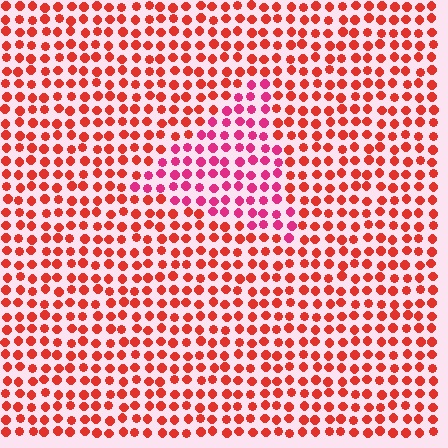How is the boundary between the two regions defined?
The boundary is defined purely by a slight shift in hue (about 33 degrees). Spacing, size, and orientation are identical on both sides.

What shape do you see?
I see a triangle.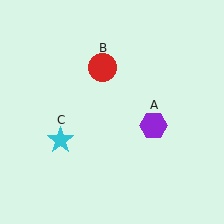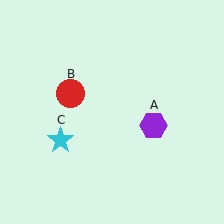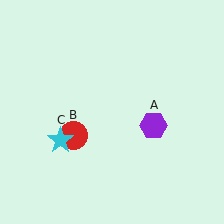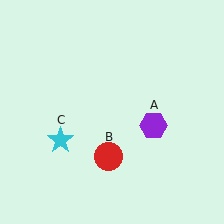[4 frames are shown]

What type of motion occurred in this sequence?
The red circle (object B) rotated counterclockwise around the center of the scene.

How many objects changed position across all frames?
1 object changed position: red circle (object B).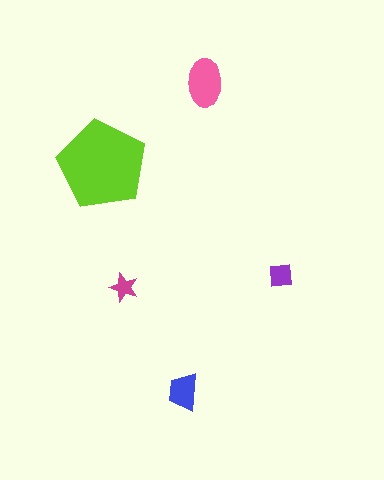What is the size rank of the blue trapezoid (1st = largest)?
3rd.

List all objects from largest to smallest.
The lime pentagon, the pink ellipse, the blue trapezoid, the purple square, the magenta star.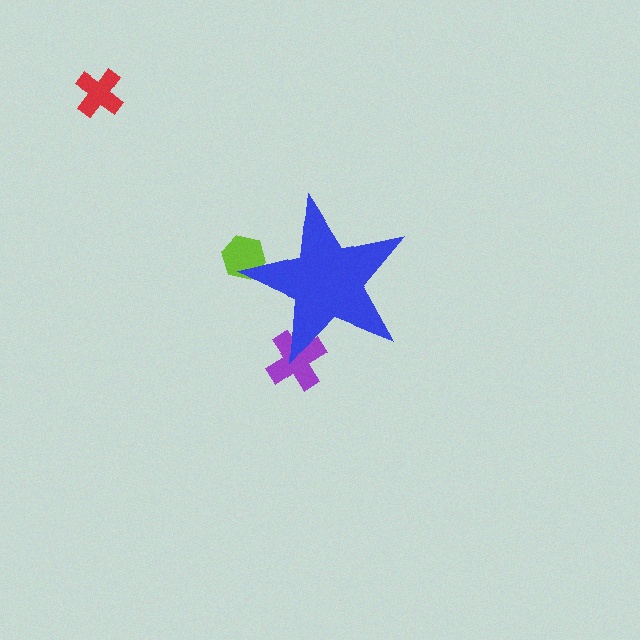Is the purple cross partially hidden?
Yes, the purple cross is partially hidden behind the blue star.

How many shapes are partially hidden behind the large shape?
2 shapes are partially hidden.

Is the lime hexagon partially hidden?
Yes, the lime hexagon is partially hidden behind the blue star.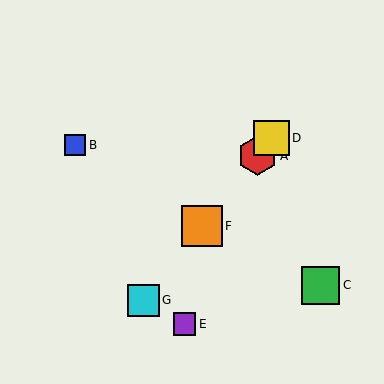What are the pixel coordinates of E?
Object E is at (184, 324).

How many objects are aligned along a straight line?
4 objects (A, D, F, G) are aligned along a straight line.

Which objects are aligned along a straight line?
Objects A, D, F, G are aligned along a straight line.